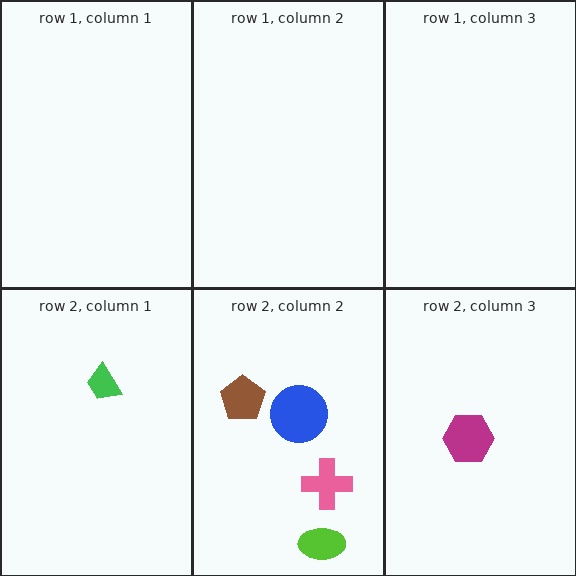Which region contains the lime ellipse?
The row 2, column 2 region.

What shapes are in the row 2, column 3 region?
The magenta hexagon.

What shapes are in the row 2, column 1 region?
The green trapezoid.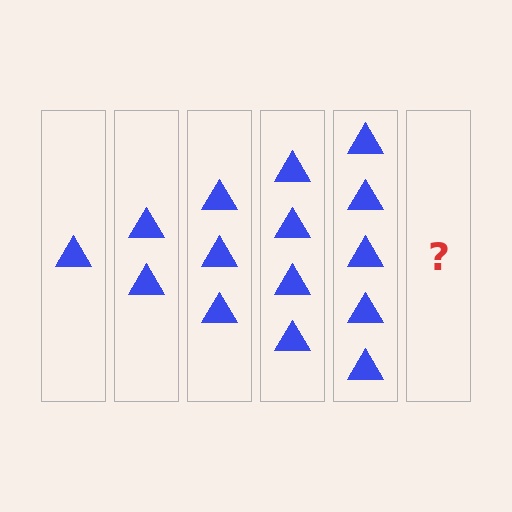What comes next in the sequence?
The next element should be 6 triangles.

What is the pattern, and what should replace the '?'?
The pattern is that each step adds one more triangle. The '?' should be 6 triangles.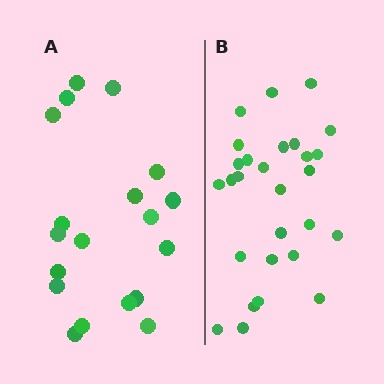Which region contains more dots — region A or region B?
Region B (the right region) has more dots.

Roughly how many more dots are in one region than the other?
Region B has roughly 8 or so more dots than region A.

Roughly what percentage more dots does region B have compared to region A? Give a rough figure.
About 45% more.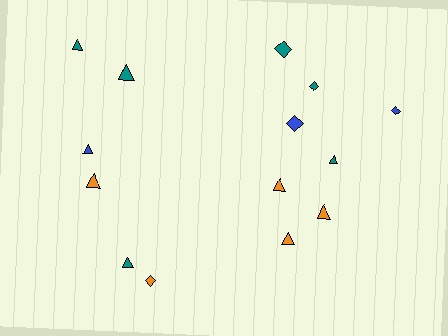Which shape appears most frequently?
Triangle, with 9 objects.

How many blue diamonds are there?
There are 2 blue diamonds.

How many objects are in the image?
There are 14 objects.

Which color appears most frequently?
Teal, with 6 objects.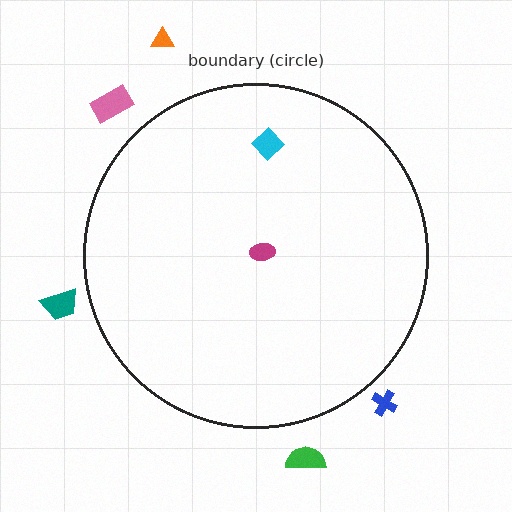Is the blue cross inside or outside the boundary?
Outside.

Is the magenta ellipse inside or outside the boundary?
Inside.